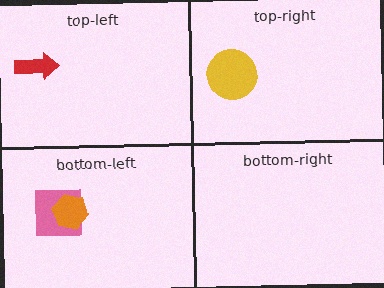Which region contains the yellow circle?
The top-right region.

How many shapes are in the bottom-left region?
2.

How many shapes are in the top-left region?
1.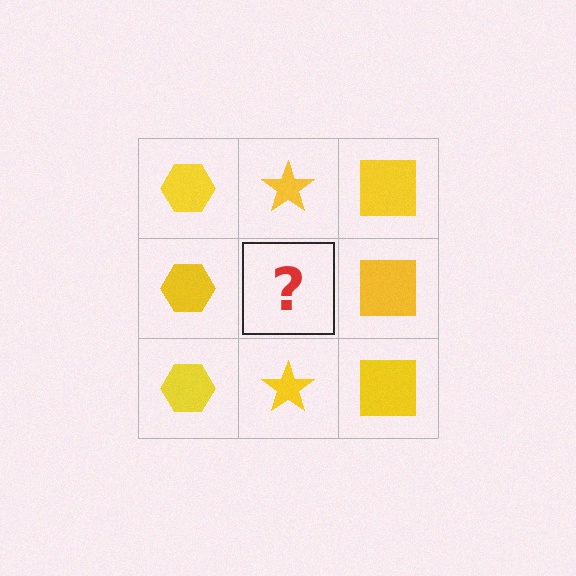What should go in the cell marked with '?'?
The missing cell should contain a yellow star.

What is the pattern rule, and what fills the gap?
The rule is that each column has a consistent shape. The gap should be filled with a yellow star.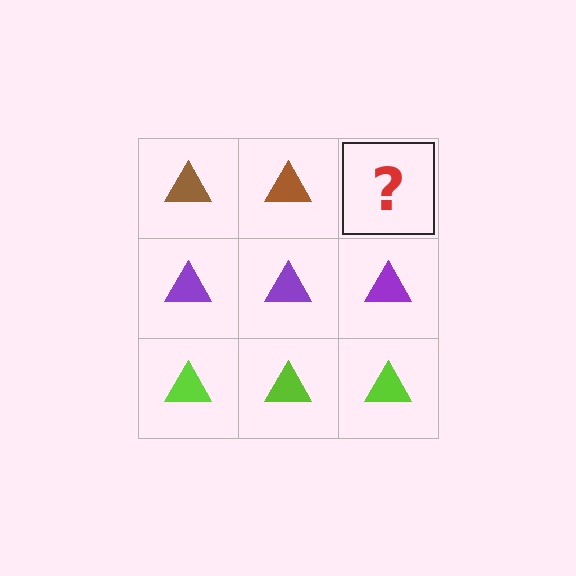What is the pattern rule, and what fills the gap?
The rule is that each row has a consistent color. The gap should be filled with a brown triangle.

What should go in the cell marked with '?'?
The missing cell should contain a brown triangle.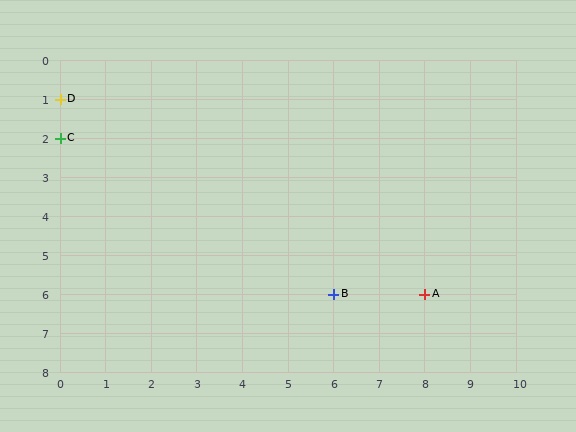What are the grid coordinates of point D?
Point D is at grid coordinates (0, 1).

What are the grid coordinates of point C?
Point C is at grid coordinates (0, 2).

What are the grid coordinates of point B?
Point B is at grid coordinates (6, 6).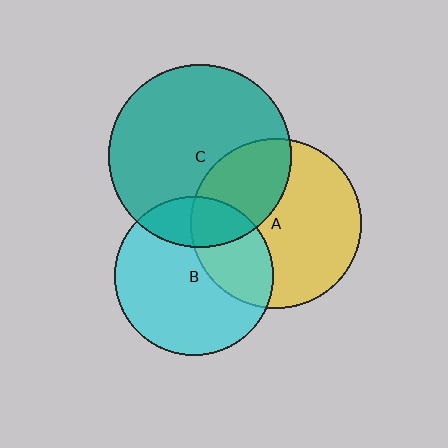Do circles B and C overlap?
Yes.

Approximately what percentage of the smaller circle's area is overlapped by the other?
Approximately 20%.